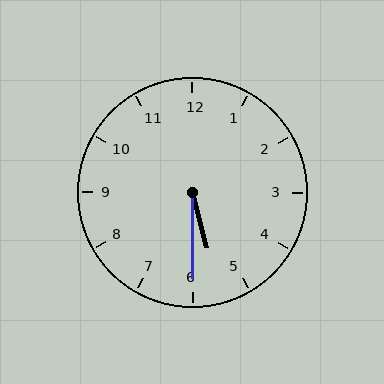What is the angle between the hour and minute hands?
Approximately 15 degrees.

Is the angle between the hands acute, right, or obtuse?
It is acute.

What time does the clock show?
5:30.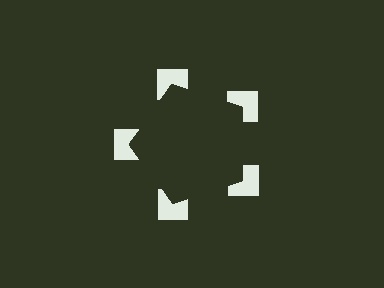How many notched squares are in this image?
There are 5 — one at each vertex of the illusory pentagon.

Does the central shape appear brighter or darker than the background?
It typically appears slightly darker than the background, even though no actual brightness change is drawn.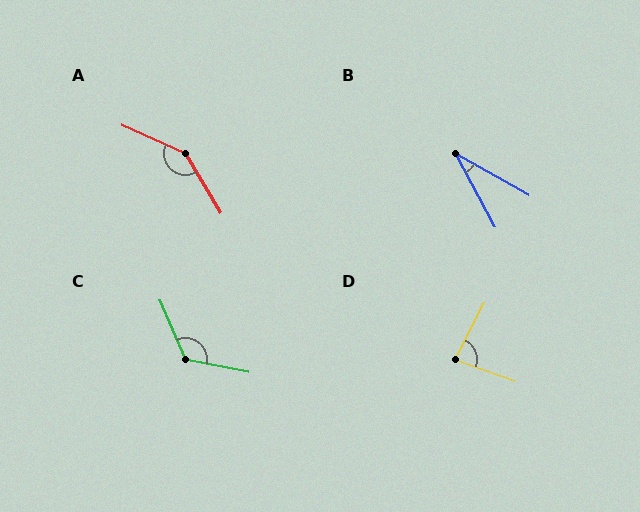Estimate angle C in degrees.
Approximately 124 degrees.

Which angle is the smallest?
B, at approximately 32 degrees.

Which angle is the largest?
A, at approximately 145 degrees.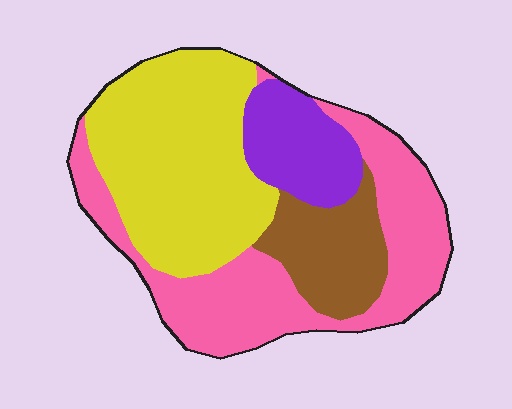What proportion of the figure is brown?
Brown takes up less than a quarter of the figure.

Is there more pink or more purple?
Pink.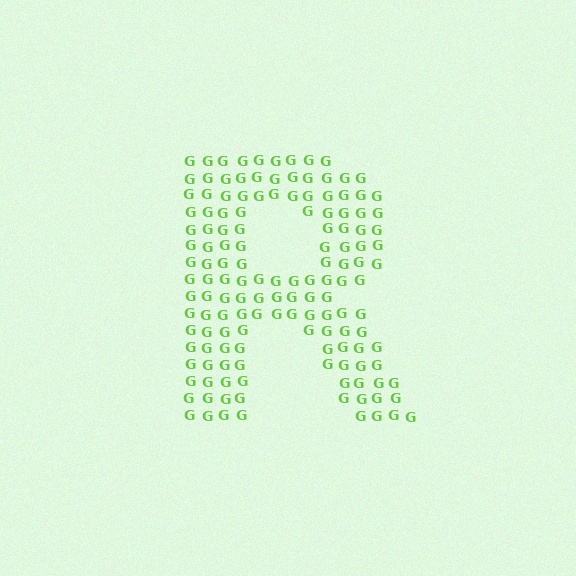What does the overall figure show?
The overall figure shows the letter R.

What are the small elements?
The small elements are letter G's.